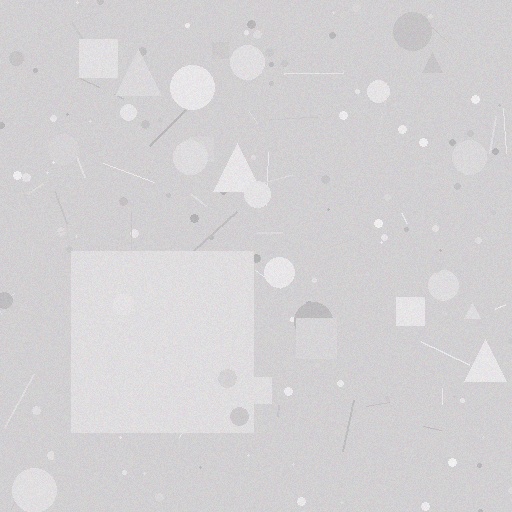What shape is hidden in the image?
A square is hidden in the image.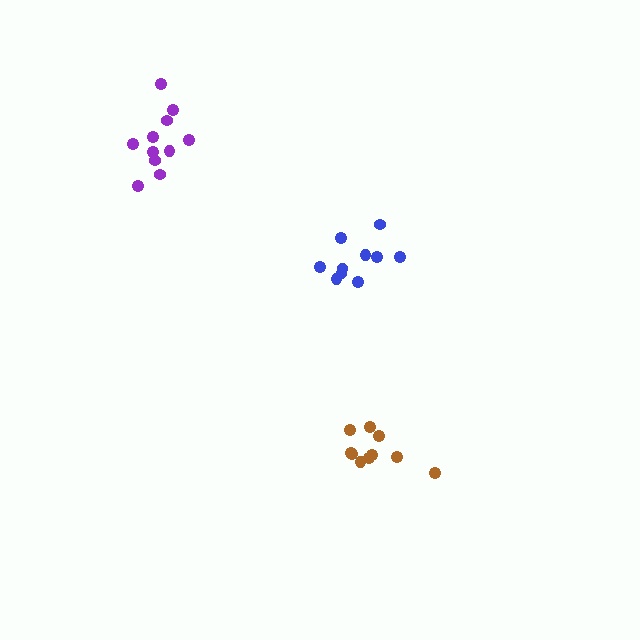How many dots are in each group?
Group 1: 11 dots, Group 2: 10 dots, Group 3: 10 dots (31 total).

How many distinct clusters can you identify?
There are 3 distinct clusters.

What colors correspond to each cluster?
The clusters are colored: purple, blue, brown.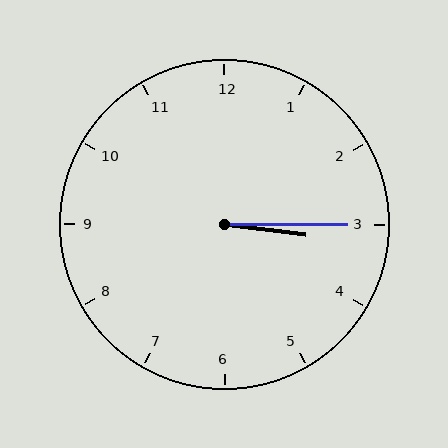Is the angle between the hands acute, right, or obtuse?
It is acute.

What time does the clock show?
3:15.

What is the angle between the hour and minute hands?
Approximately 8 degrees.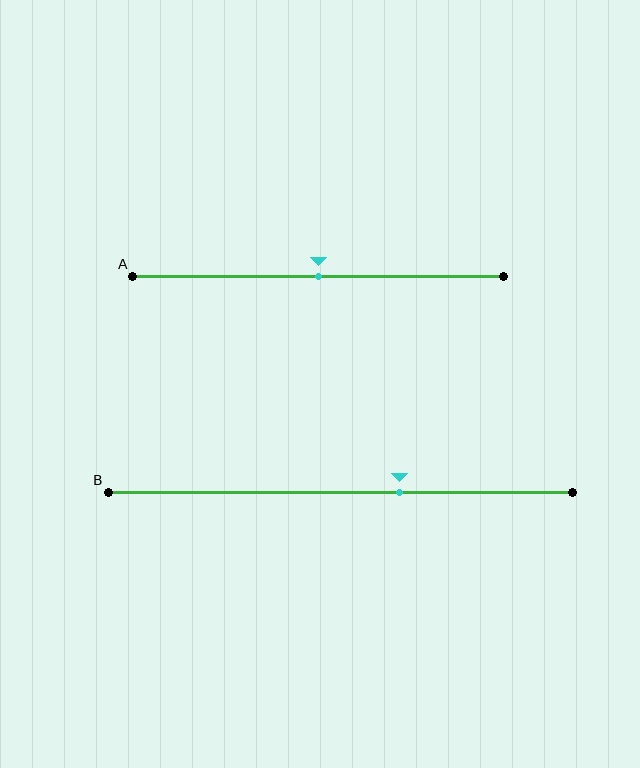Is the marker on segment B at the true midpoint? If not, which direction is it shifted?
No, the marker on segment B is shifted to the right by about 13% of the segment length.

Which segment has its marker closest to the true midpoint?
Segment A has its marker closest to the true midpoint.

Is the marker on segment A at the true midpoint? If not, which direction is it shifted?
Yes, the marker on segment A is at the true midpoint.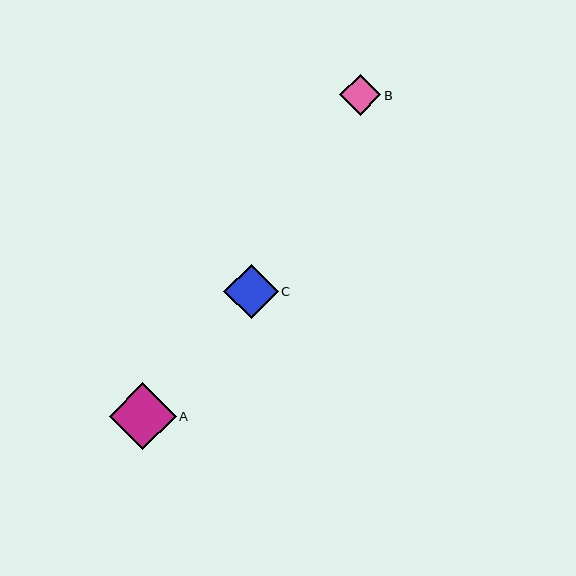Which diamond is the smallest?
Diamond B is the smallest with a size of approximately 41 pixels.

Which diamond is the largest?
Diamond A is the largest with a size of approximately 67 pixels.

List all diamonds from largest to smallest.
From largest to smallest: A, C, B.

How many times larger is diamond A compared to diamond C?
Diamond A is approximately 1.2 times the size of diamond C.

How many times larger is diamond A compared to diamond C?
Diamond A is approximately 1.2 times the size of diamond C.